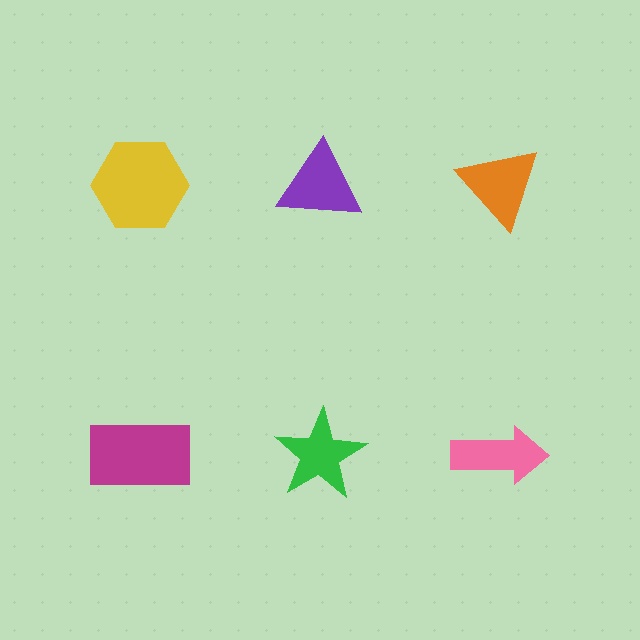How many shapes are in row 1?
3 shapes.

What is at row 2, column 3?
A pink arrow.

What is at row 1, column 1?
A yellow hexagon.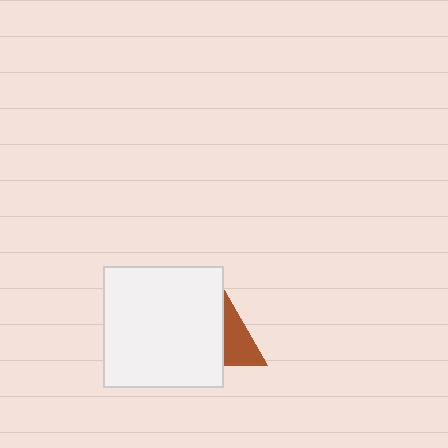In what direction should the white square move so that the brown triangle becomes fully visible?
The white square should move left. That is the shortest direction to clear the overlap and leave the brown triangle fully visible.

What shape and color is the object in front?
The object in front is a white square.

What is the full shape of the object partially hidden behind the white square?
The partially hidden object is a brown triangle.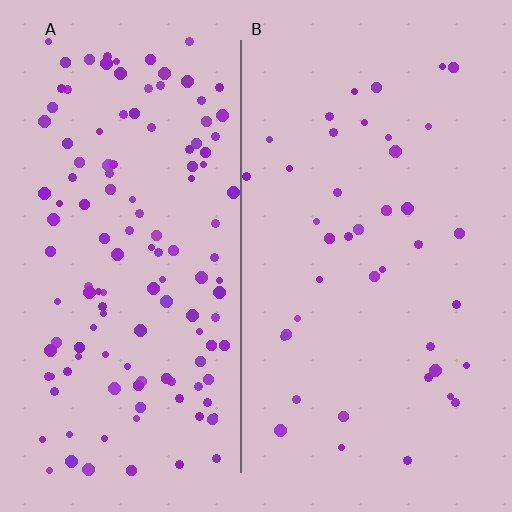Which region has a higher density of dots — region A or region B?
A (the left).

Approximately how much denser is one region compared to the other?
Approximately 3.2× — region A over region B.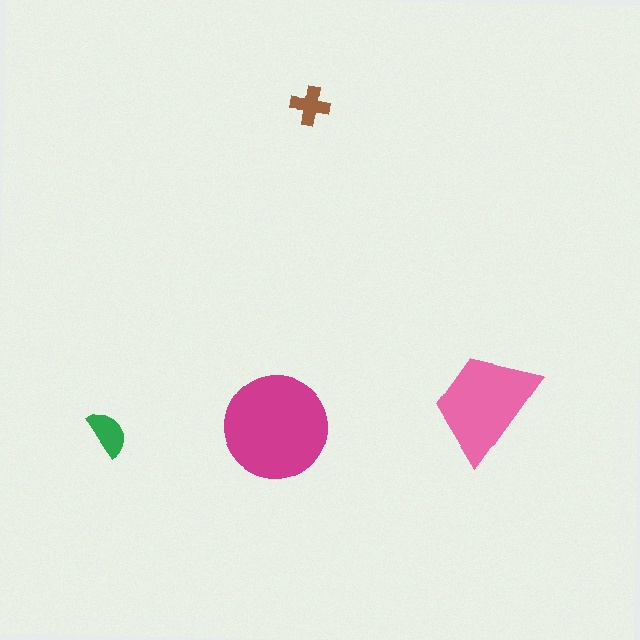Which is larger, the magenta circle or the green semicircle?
The magenta circle.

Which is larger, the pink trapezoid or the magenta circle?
The magenta circle.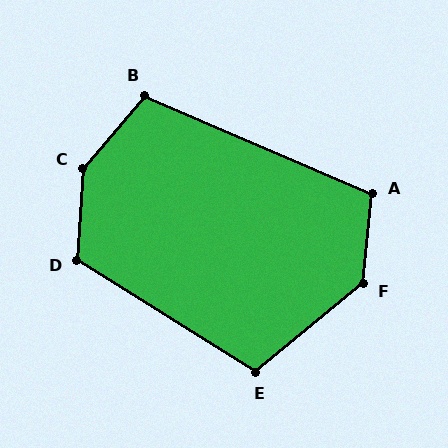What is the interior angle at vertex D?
Approximately 118 degrees (obtuse).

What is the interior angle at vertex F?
Approximately 135 degrees (obtuse).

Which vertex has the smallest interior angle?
B, at approximately 107 degrees.